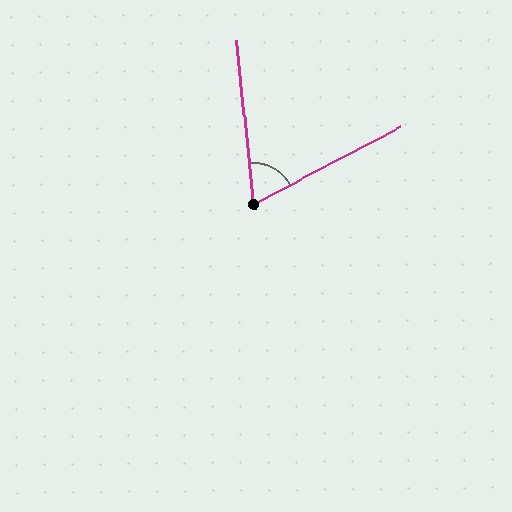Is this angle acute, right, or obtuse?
It is acute.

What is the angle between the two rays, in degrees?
Approximately 68 degrees.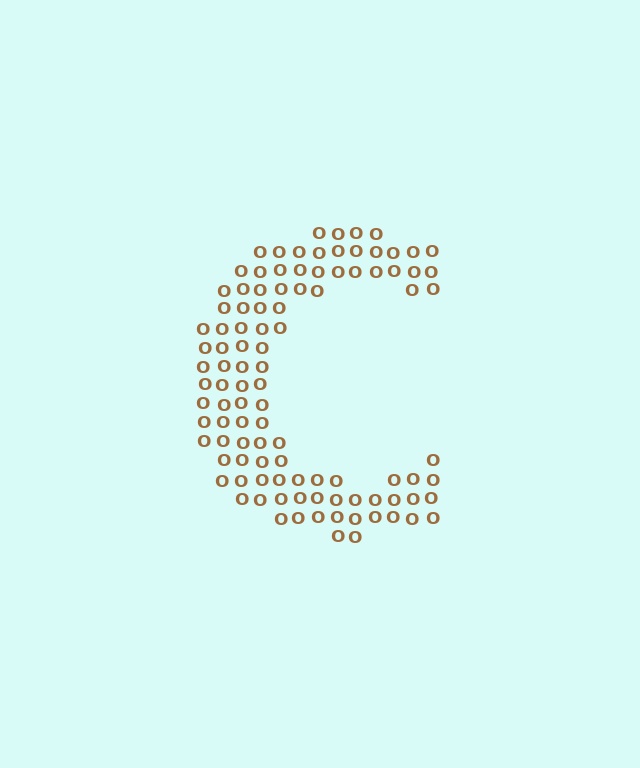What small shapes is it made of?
It is made of small letter O's.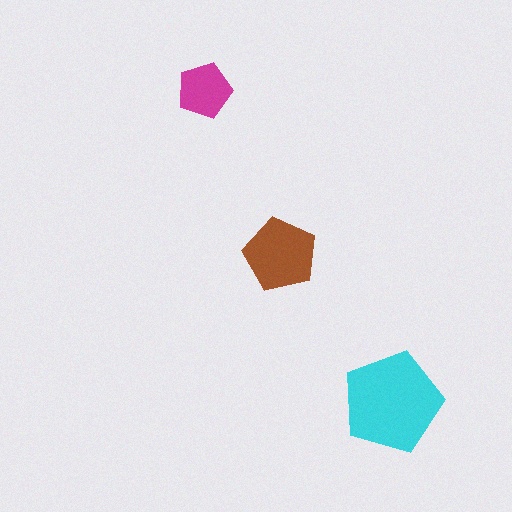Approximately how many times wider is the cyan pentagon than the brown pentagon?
About 1.5 times wider.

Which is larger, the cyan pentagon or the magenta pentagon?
The cyan one.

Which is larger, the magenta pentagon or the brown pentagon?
The brown one.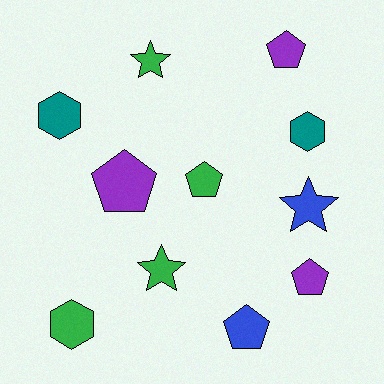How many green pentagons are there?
There is 1 green pentagon.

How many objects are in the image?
There are 11 objects.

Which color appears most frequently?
Green, with 4 objects.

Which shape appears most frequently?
Pentagon, with 5 objects.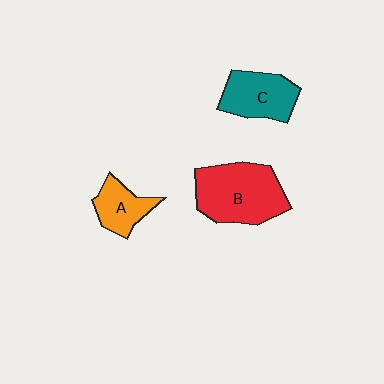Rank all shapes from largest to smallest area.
From largest to smallest: B (red), C (teal), A (orange).